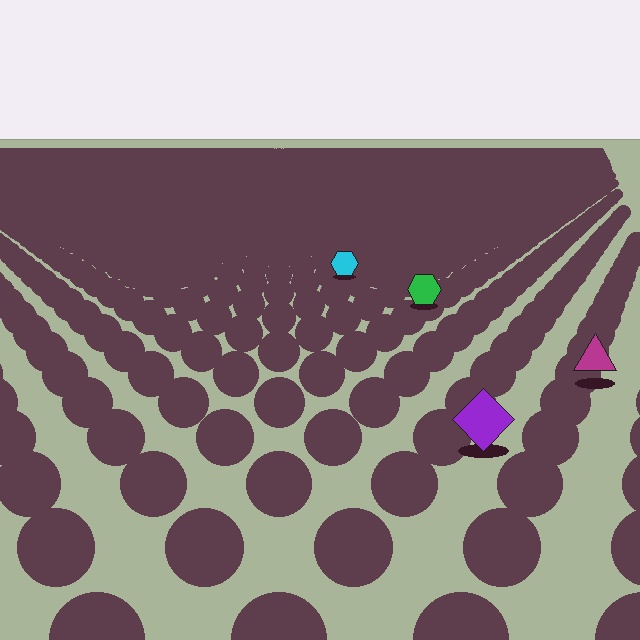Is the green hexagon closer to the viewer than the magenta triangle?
No. The magenta triangle is closer — you can tell from the texture gradient: the ground texture is coarser near it.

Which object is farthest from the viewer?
The cyan hexagon is farthest from the viewer. It appears smaller and the ground texture around it is denser.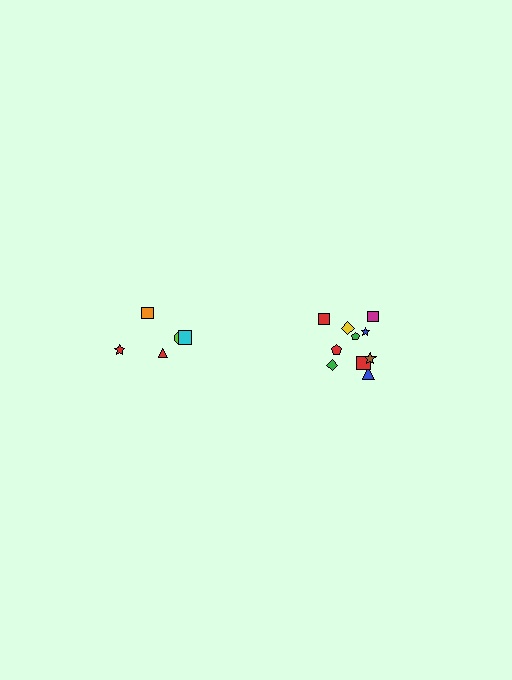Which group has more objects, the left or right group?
The right group.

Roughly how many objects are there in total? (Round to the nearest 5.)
Roughly 15 objects in total.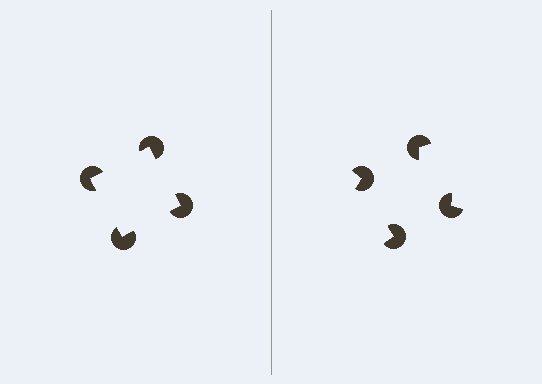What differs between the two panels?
The pac-man discs are positioned identically on both sides; only the wedge orientations differ. On the left they align to a square; on the right they are misaligned.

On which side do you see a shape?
An illusory square appears on the left side. On the right side the wedge cuts are rotated, so no coherent shape forms.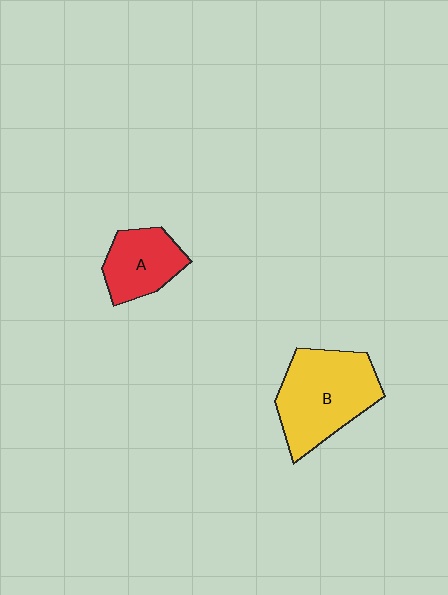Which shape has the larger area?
Shape B (yellow).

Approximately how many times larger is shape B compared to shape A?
Approximately 1.7 times.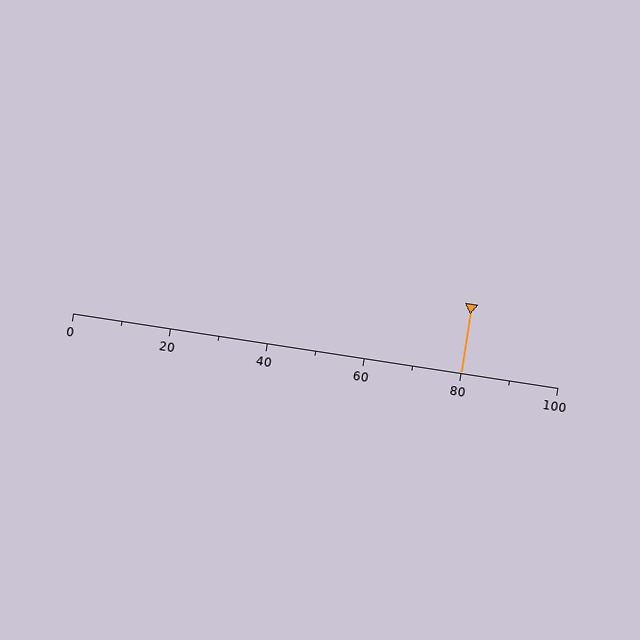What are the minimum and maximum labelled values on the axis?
The axis runs from 0 to 100.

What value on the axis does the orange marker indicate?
The marker indicates approximately 80.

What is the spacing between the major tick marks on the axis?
The major ticks are spaced 20 apart.